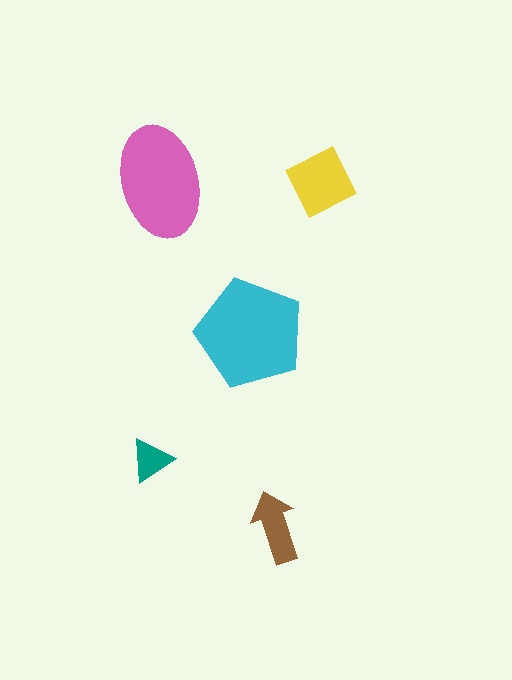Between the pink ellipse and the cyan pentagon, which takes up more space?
The cyan pentagon.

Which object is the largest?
The cyan pentagon.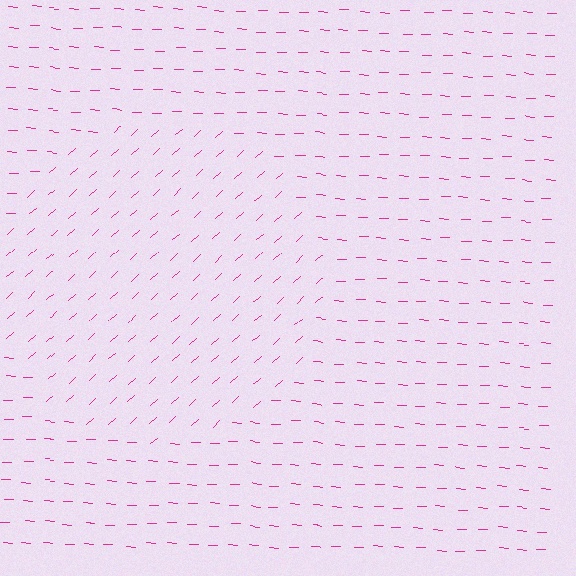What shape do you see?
I see a circle.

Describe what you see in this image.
The image is filled with small magenta line segments. A circle region in the image has lines oriented differently from the surrounding lines, creating a visible texture boundary.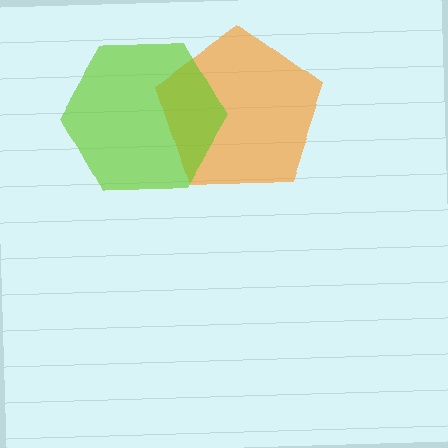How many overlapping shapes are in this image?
There are 2 overlapping shapes in the image.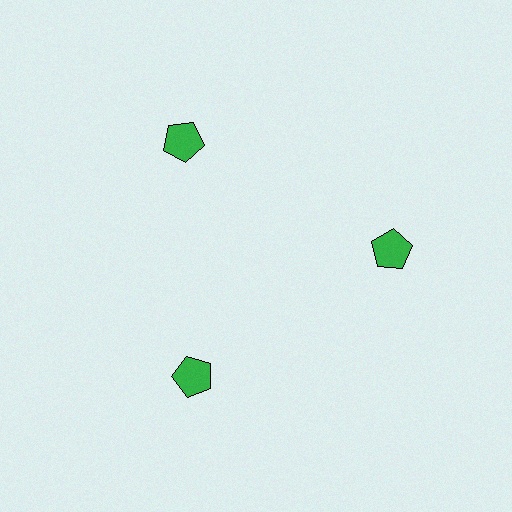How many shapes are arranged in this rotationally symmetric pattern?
There are 3 shapes, arranged in 3 groups of 1.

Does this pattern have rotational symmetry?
Yes, this pattern has 3-fold rotational symmetry. It looks the same after rotating 120 degrees around the center.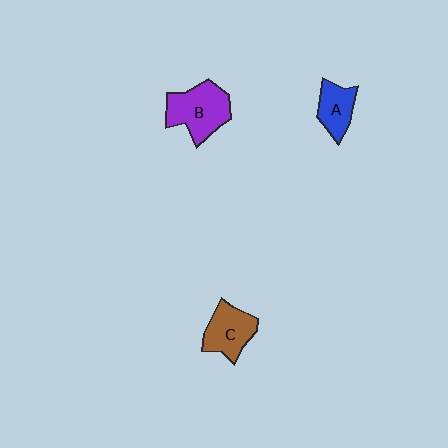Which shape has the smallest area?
Shape A (blue).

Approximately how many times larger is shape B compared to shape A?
Approximately 1.7 times.